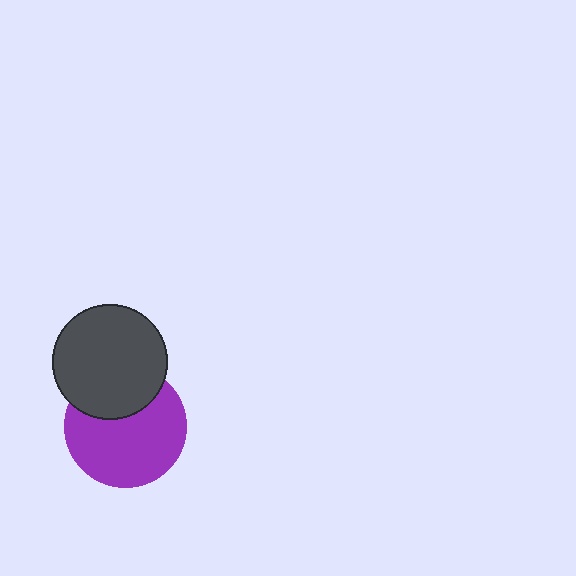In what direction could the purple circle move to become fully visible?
The purple circle could move down. That would shift it out from behind the dark gray circle entirely.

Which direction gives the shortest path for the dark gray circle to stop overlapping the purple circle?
Moving up gives the shortest separation.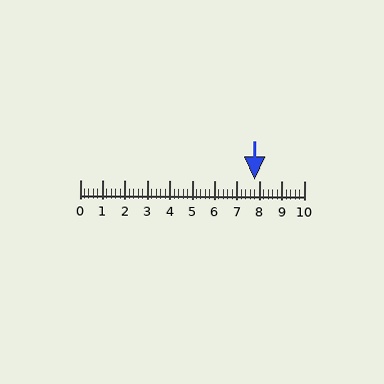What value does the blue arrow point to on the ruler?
The blue arrow points to approximately 7.8.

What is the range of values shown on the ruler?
The ruler shows values from 0 to 10.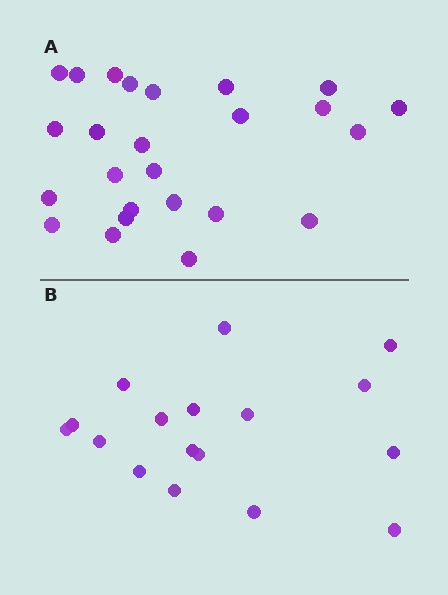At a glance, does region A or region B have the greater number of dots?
Region A (the top region) has more dots.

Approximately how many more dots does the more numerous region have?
Region A has roughly 8 or so more dots than region B.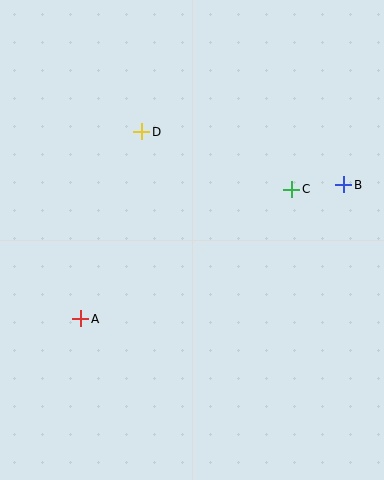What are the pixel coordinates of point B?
Point B is at (344, 185).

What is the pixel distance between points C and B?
The distance between C and B is 52 pixels.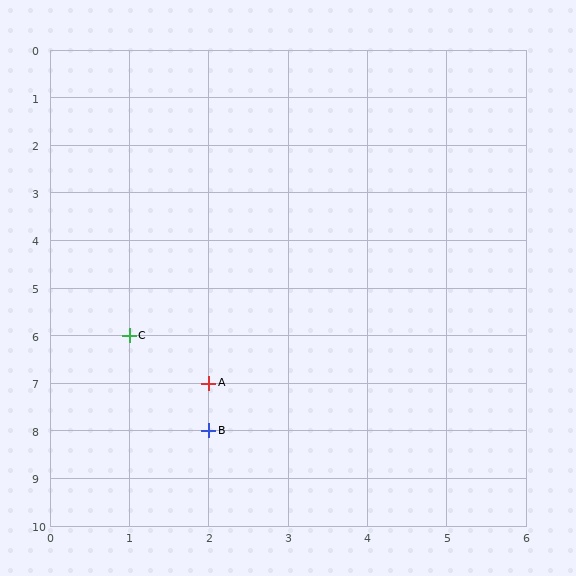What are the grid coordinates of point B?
Point B is at grid coordinates (2, 8).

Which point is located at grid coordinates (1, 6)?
Point C is at (1, 6).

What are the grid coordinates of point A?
Point A is at grid coordinates (2, 7).